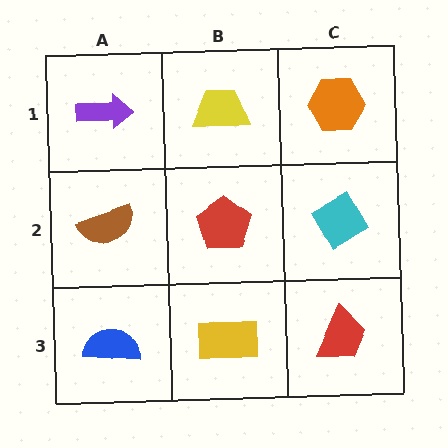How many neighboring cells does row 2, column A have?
3.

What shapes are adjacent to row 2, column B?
A yellow trapezoid (row 1, column B), a yellow rectangle (row 3, column B), a brown semicircle (row 2, column A), a cyan diamond (row 2, column C).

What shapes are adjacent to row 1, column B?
A red pentagon (row 2, column B), a purple arrow (row 1, column A), an orange hexagon (row 1, column C).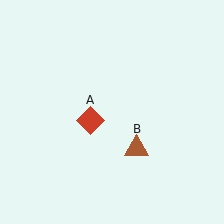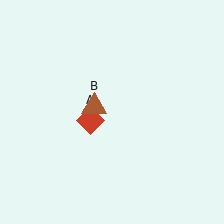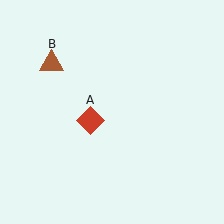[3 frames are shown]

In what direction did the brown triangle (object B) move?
The brown triangle (object B) moved up and to the left.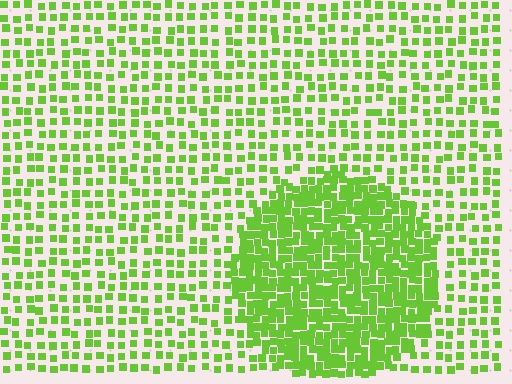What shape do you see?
I see a circle.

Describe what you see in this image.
The image contains small lime elements arranged at two different densities. A circle-shaped region is visible where the elements are more densely packed than the surrounding area.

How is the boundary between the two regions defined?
The boundary is defined by a change in element density (approximately 2.3x ratio). All elements are the same color, size, and shape.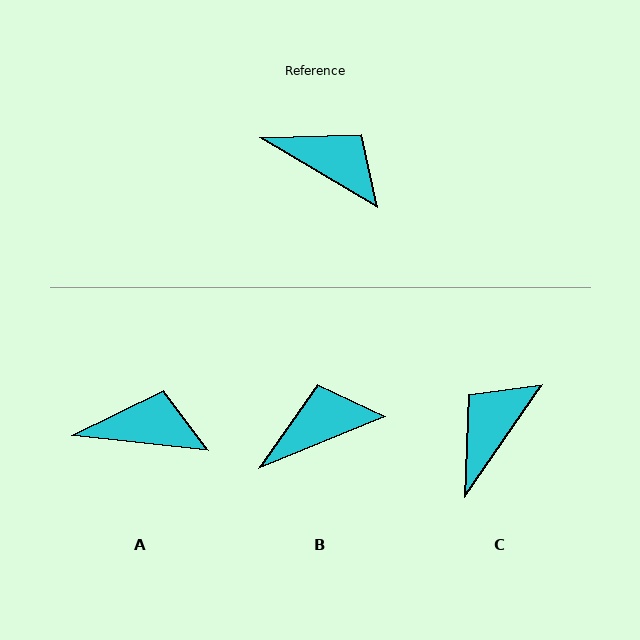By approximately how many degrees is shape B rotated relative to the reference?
Approximately 53 degrees counter-clockwise.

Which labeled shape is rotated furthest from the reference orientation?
C, about 86 degrees away.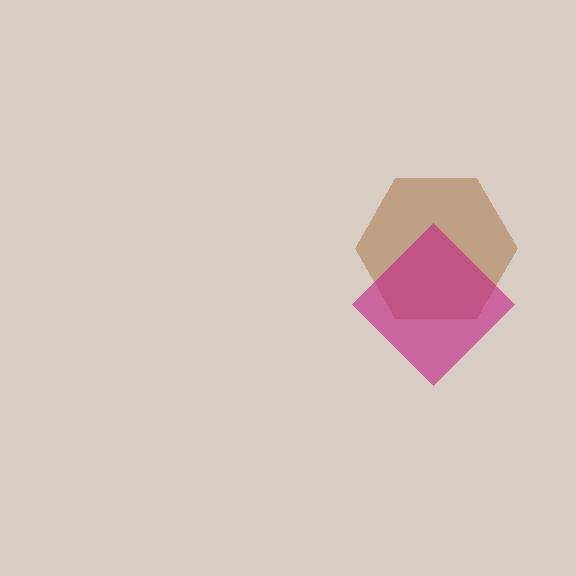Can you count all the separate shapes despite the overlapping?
Yes, there are 2 separate shapes.